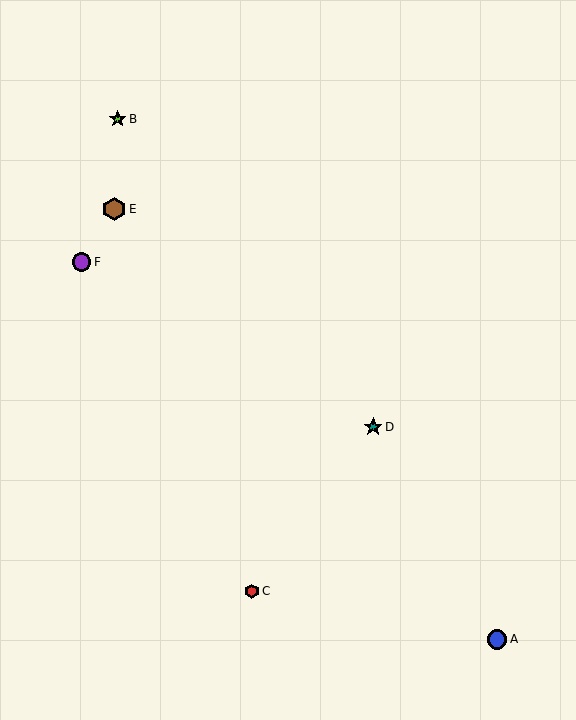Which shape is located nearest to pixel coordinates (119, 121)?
The lime star (labeled B) at (118, 119) is nearest to that location.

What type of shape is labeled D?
Shape D is a teal star.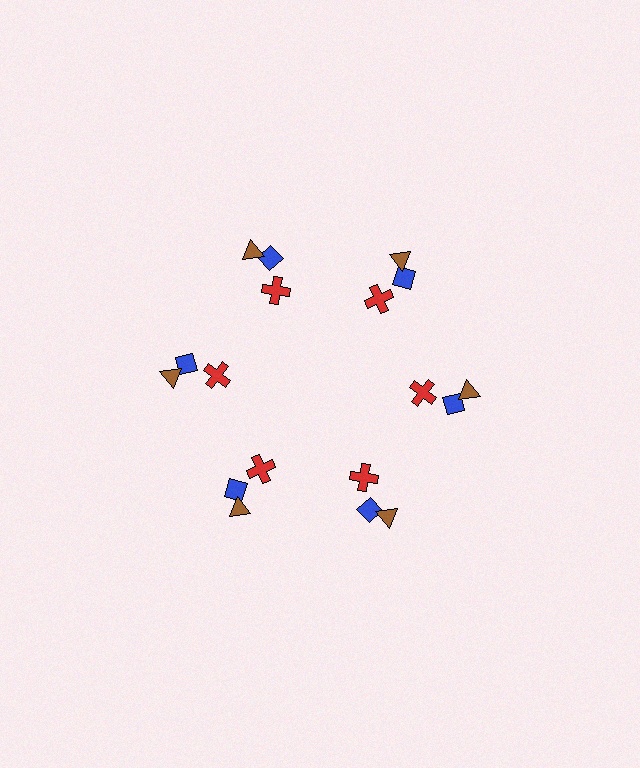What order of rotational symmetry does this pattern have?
This pattern has 6-fold rotational symmetry.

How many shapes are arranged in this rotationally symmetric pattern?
There are 18 shapes, arranged in 6 groups of 3.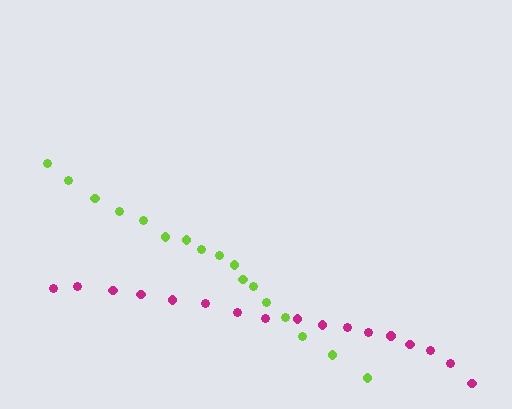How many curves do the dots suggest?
There are 2 distinct paths.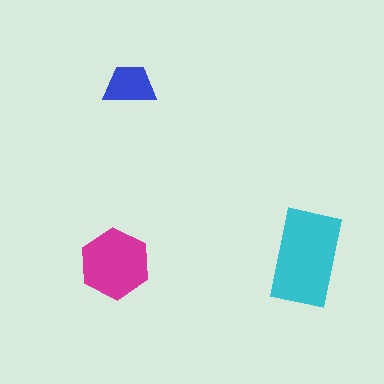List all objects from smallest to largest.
The blue trapezoid, the magenta hexagon, the cyan rectangle.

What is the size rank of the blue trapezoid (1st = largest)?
3rd.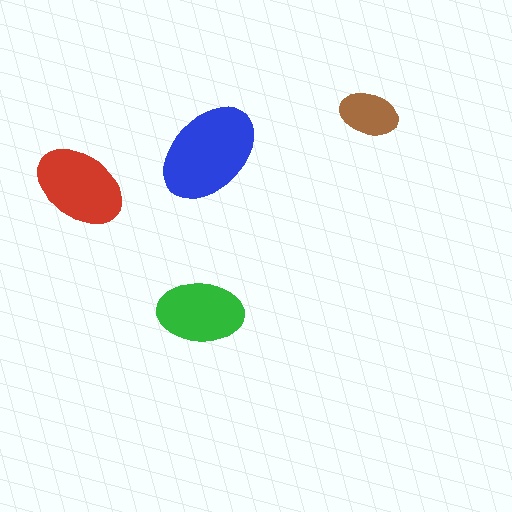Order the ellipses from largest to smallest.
the blue one, the red one, the green one, the brown one.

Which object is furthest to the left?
The red ellipse is leftmost.